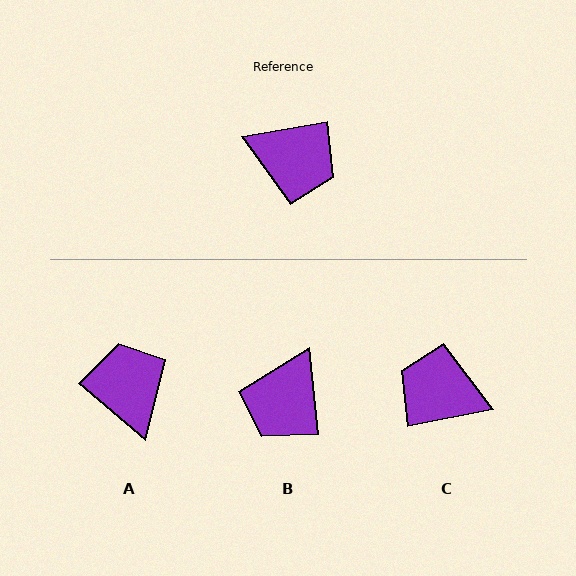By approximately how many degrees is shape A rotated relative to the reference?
Approximately 130 degrees counter-clockwise.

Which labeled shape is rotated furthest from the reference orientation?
C, about 179 degrees away.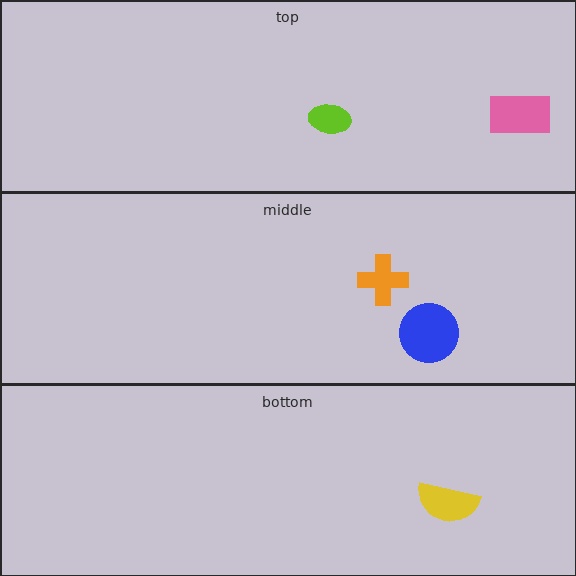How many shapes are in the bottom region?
1.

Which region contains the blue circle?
The middle region.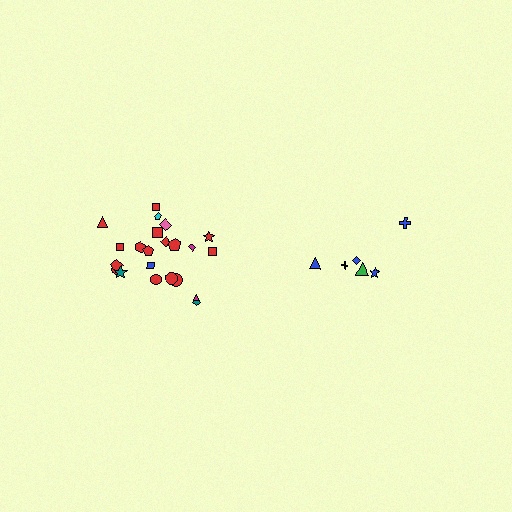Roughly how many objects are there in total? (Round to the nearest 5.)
Roughly 30 objects in total.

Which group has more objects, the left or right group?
The left group.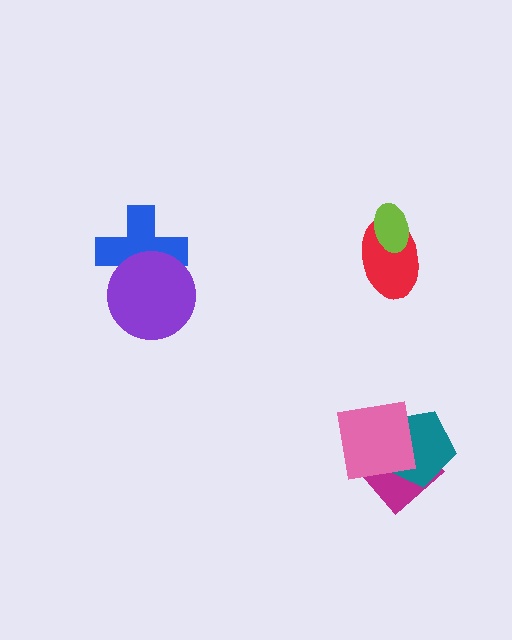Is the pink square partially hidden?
No, no other shape covers it.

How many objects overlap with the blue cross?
1 object overlaps with the blue cross.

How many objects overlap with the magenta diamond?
2 objects overlap with the magenta diamond.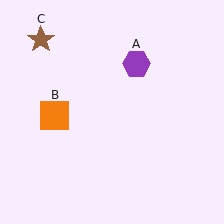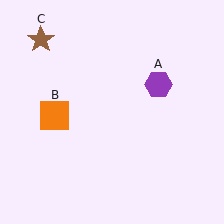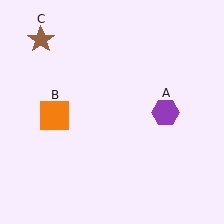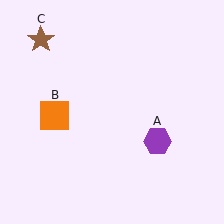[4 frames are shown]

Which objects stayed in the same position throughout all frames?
Orange square (object B) and brown star (object C) remained stationary.